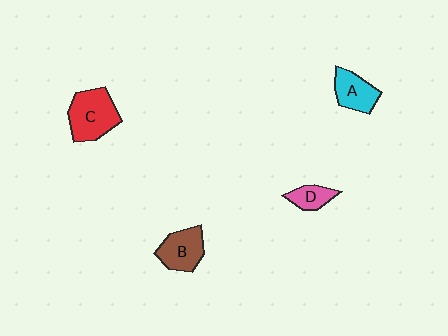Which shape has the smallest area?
Shape D (pink).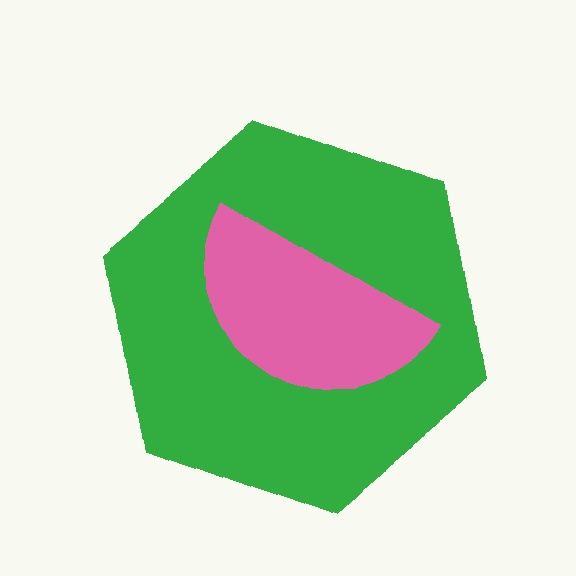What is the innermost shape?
The pink semicircle.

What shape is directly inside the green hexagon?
The pink semicircle.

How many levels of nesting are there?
2.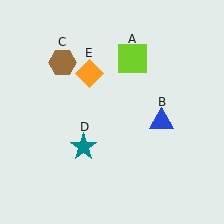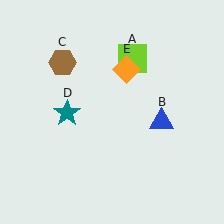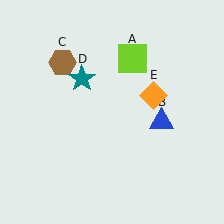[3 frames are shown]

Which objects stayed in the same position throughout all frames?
Lime square (object A) and blue triangle (object B) and brown hexagon (object C) remained stationary.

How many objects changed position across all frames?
2 objects changed position: teal star (object D), orange diamond (object E).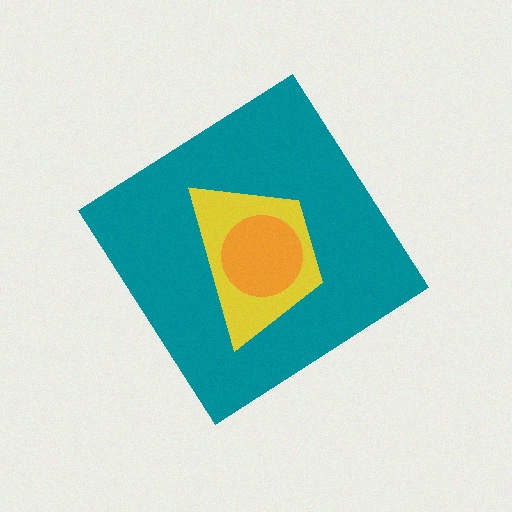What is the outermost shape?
The teal diamond.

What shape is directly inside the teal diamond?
The yellow trapezoid.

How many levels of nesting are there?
3.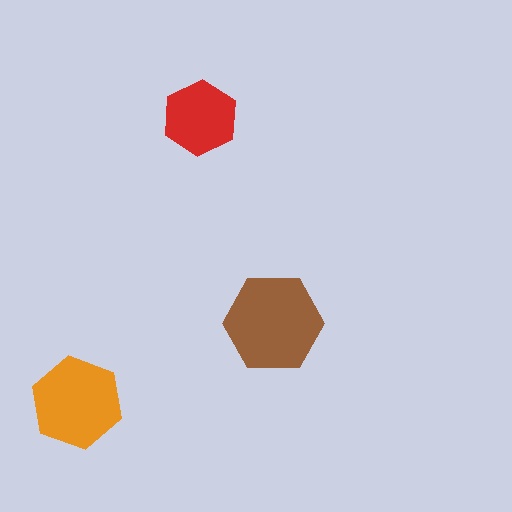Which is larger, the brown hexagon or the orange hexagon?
The brown one.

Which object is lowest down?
The orange hexagon is bottommost.